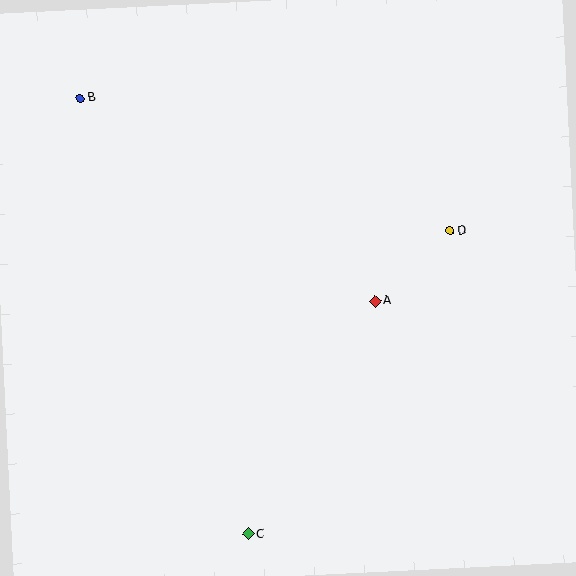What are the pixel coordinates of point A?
Point A is at (375, 301).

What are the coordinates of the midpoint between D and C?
The midpoint between D and C is at (349, 382).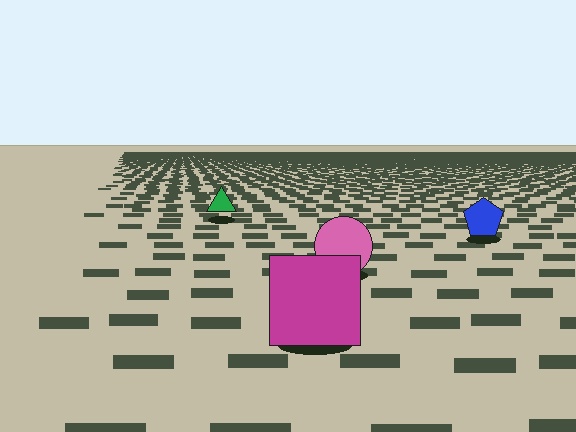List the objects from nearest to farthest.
From nearest to farthest: the magenta square, the pink circle, the blue pentagon, the green triangle.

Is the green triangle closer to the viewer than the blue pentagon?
No. The blue pentagon is closer — you can tell from the texture gradient: the ground texture is coarser near it.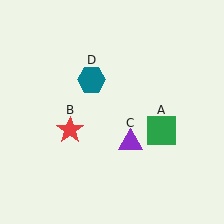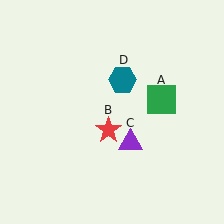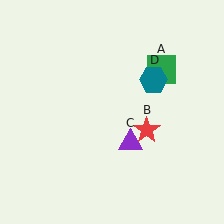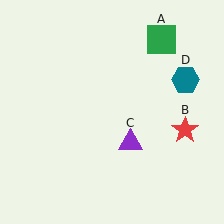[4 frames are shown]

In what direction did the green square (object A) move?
The green square (object A) moved up.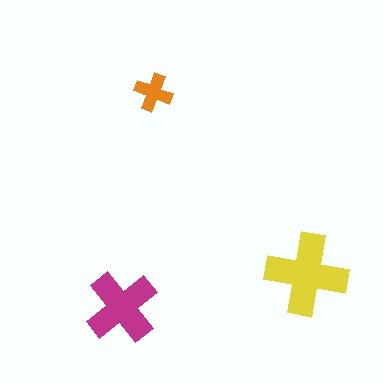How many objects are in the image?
There are 3 objects in the image.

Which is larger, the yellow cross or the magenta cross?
The yellow one.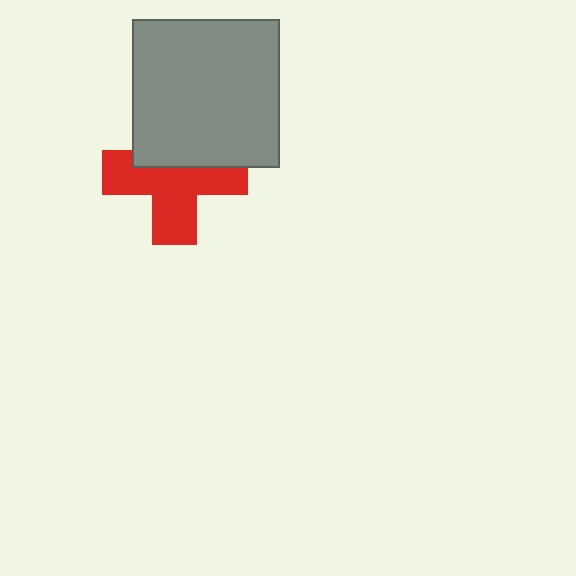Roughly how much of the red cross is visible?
About half of it is visible (roughly 61%).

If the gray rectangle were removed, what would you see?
You would see the complete red cross.